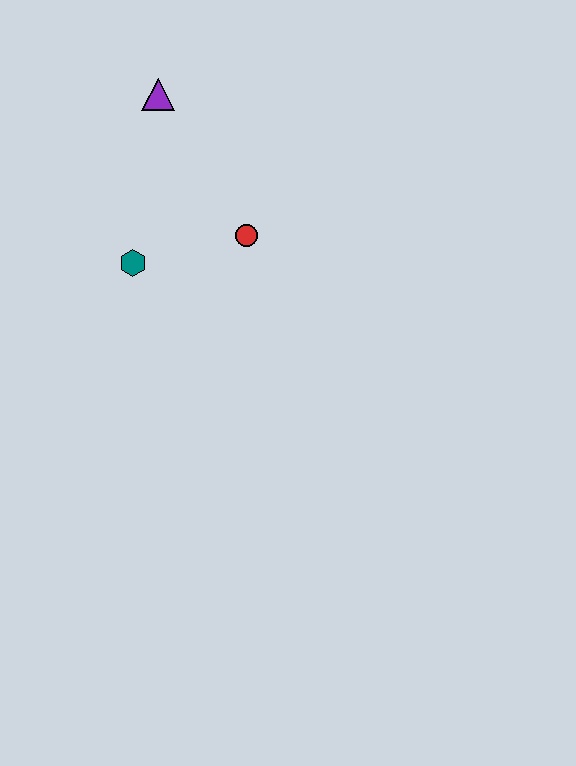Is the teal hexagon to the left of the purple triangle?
Yes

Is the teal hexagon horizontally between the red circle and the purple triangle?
No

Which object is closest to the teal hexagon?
The red circle is closest to the teal hexagon.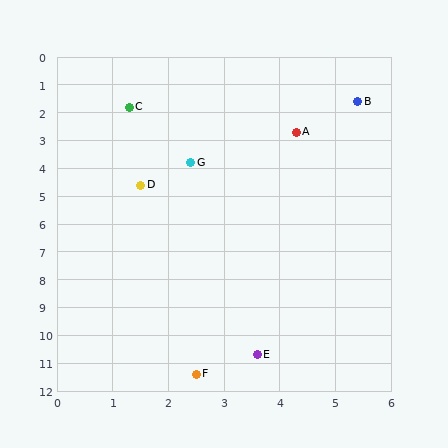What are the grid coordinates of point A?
Point A is at approximately (4.3, 2.7).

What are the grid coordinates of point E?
Point E is at approximately (3.6, 10.7).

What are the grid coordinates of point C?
Point C is at approximately (1.3, 1.8).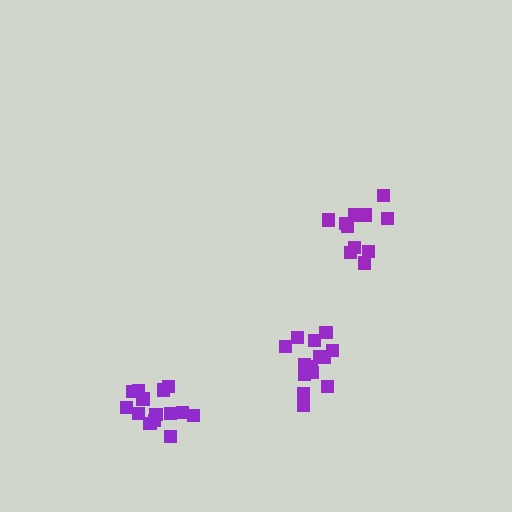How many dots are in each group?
Group 1: 15 dots, Group 2: 15 dots, Group 3: 11 dots (41 total).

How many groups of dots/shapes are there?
There are 3 groups.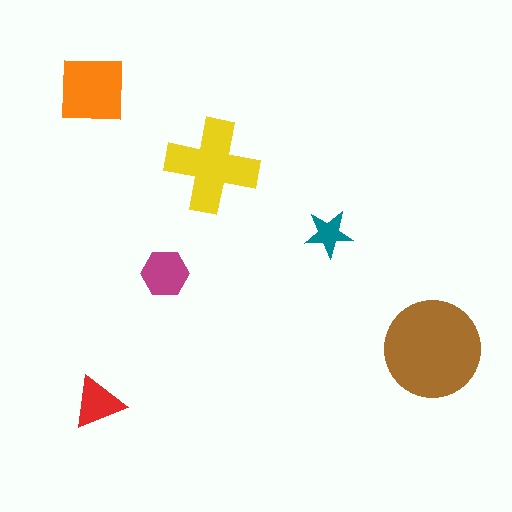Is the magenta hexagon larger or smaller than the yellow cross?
Smaller.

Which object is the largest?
The brown circle.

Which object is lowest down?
The red triangle is bottommost.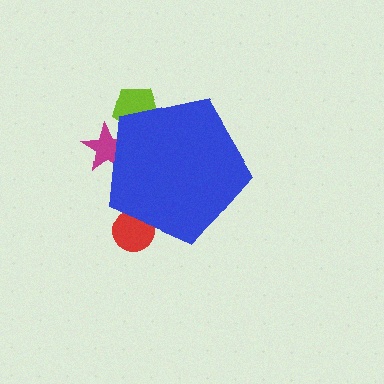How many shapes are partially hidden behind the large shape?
3 shapes are partially hidden.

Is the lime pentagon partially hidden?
Yes, the lime pentagon is partially hidden behind the blue pentagon.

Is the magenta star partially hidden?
Yes, the magenta star is partially hidden behind the blue pentagon.